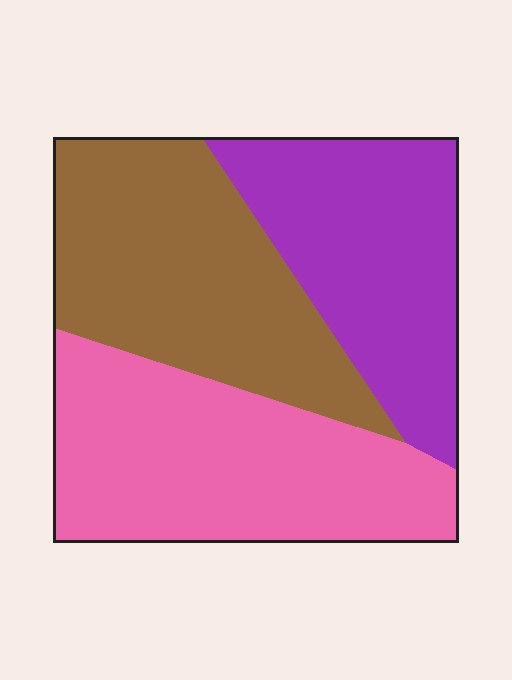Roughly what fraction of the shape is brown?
Brown covers around 35% of the shape.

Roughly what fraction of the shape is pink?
Pink takes up about three eighths (3/8) of the shape.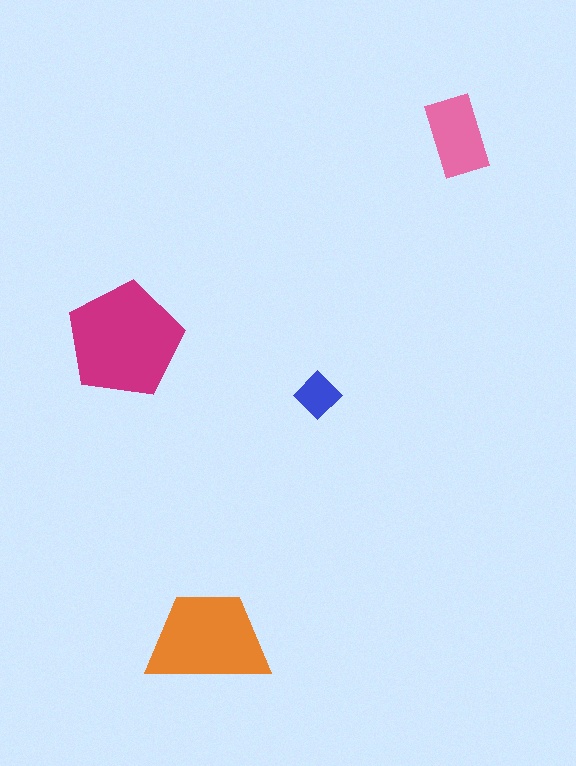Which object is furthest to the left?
The magenta pentagon is leftmost.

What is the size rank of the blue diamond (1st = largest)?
4th.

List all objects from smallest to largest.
The blue diamond, the pink rectangle, the orange trapezoid, the magenta pentagon.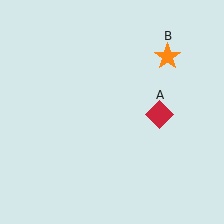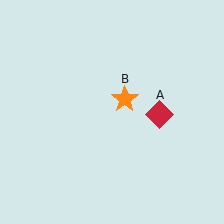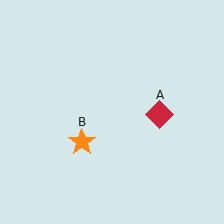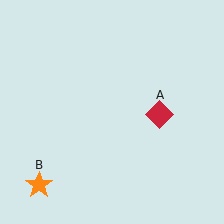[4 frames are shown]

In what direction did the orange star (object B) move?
The orange star (object B) moved down and to the left.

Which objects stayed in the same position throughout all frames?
Red diamond (object A) remained stationary.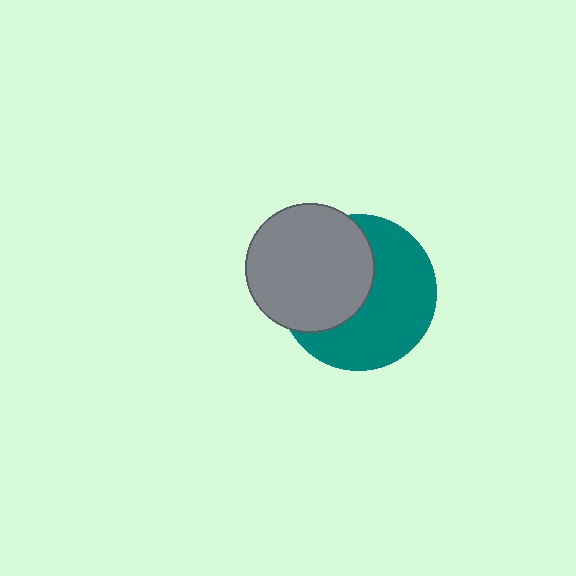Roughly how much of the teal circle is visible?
About half of it is visible (roughly 56%).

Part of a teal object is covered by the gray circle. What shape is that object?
It is a circle.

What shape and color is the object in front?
The object in front is a gray circle.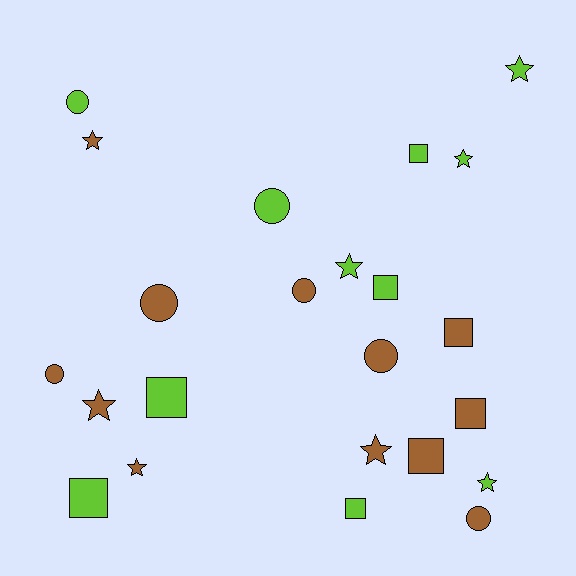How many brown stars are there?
There are 4 brown stars.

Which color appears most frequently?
Brown, with 12 objects.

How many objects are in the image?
There are 23 objects.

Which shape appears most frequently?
Star, with 8 objects.